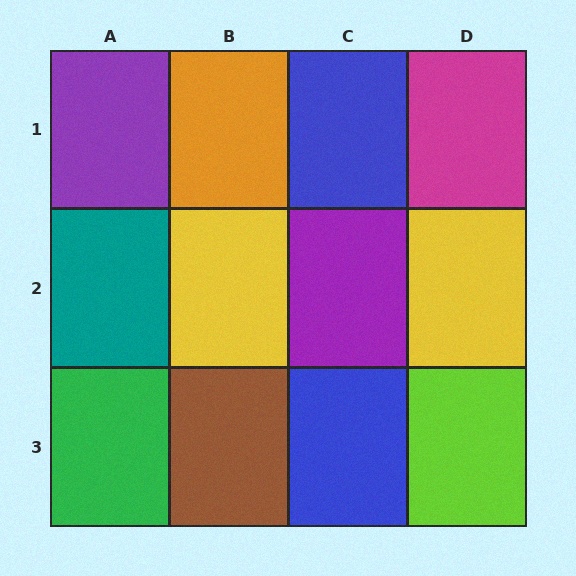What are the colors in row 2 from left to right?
Teal, yellow, purple, yellow.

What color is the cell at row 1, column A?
Purple.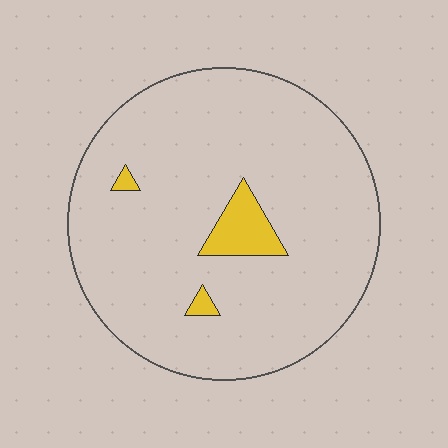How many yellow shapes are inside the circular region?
3.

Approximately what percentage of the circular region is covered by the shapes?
Approximately 5%.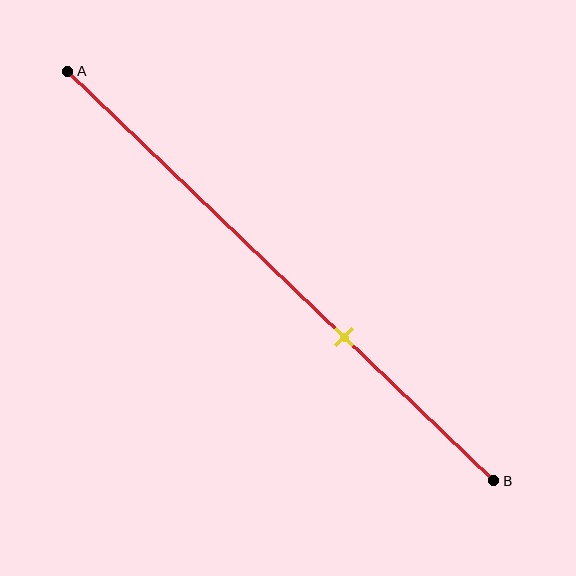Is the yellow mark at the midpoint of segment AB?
No, the mark is at about 65% from A, not at the 50% midpoint.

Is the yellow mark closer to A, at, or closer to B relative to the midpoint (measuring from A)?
The yellow mark is closer to point B than the midpoint of segment AB.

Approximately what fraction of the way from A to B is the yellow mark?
The yellow mark is approximately 65% of the way from A to B.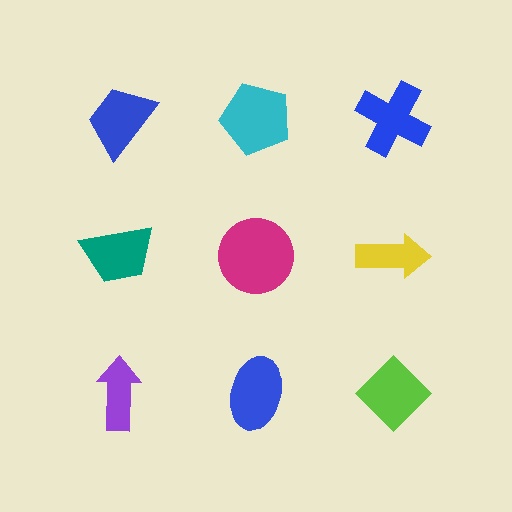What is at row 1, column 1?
A blue trapezoid.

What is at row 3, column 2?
A blue ellipse.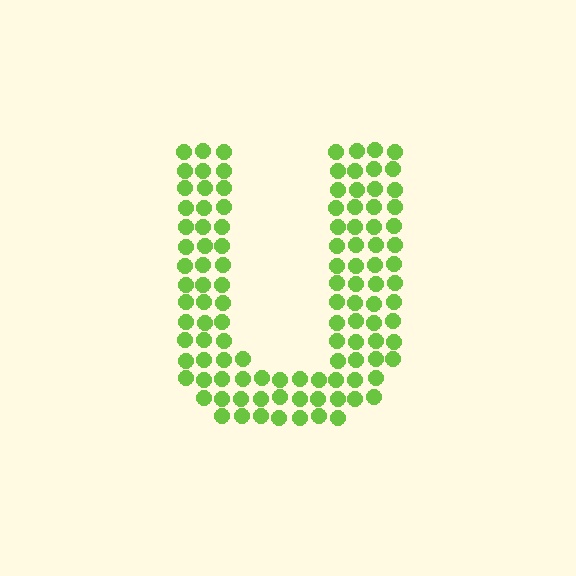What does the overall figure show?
The overall figure shows the letter U.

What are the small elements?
The small elements are circles.